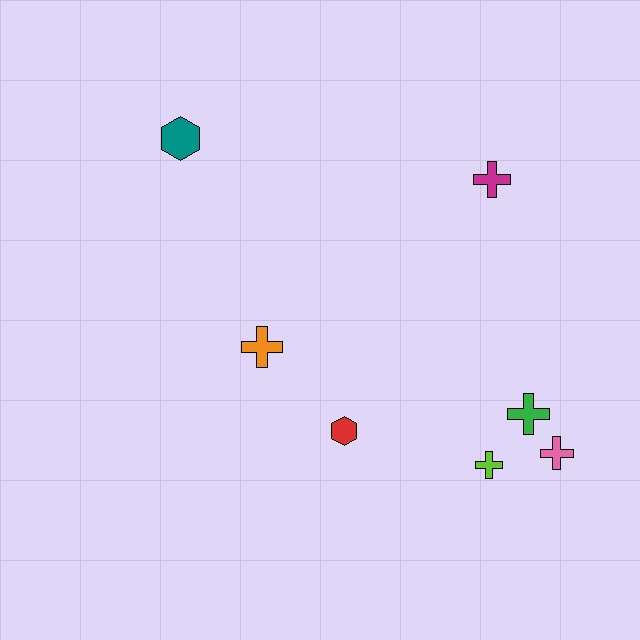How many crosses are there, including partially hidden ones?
There are 5 crosses.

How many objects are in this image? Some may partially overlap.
There are 7 objects.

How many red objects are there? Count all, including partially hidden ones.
There is 1 red object.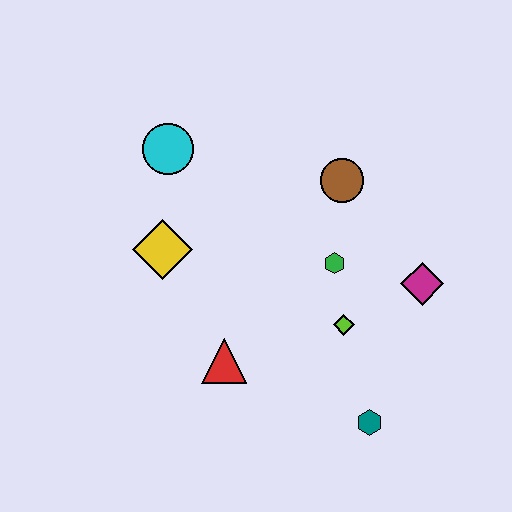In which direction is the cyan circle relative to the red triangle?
The cyan circle is above the red triangle.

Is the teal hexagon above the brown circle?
No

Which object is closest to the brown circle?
The green hexagon is closest to the brown circle.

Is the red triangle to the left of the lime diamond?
Yes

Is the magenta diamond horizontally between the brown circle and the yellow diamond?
No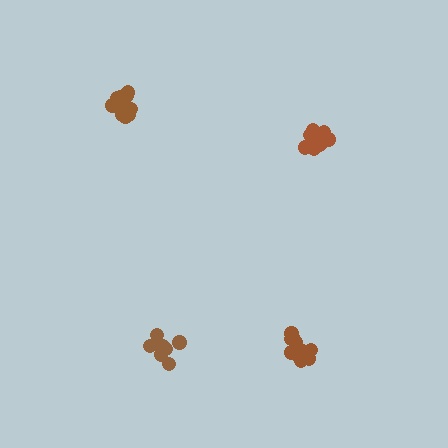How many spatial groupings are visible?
There are 4 spatial groupings.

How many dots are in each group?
Group 1: 12 dots, Group 2: 12 dots, Group 3: 8 dots, Group 4: 14 dots (46 total).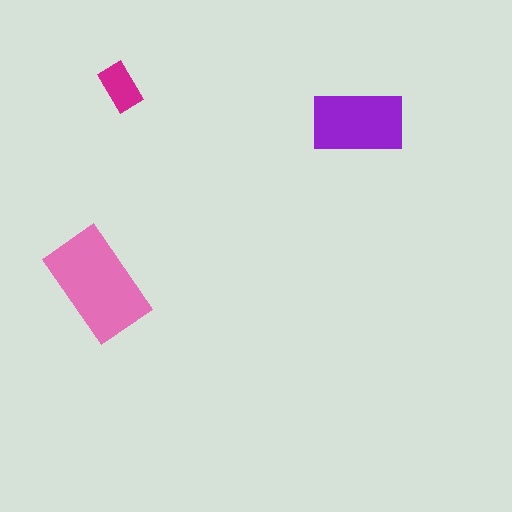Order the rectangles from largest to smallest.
the pink one, the purple one, the magenta one.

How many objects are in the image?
There are 3 objects in the image.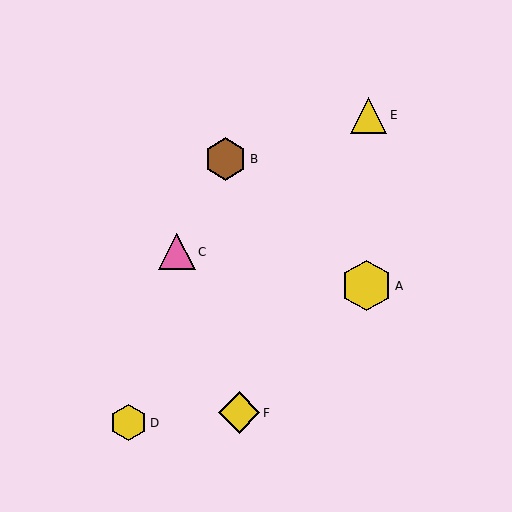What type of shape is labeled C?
Shape C is a pink triangle.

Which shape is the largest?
The yellow hexagon (labeled A) is the largest.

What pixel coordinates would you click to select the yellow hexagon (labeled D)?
Click at (129, 423) to select the yellow hexagon D.